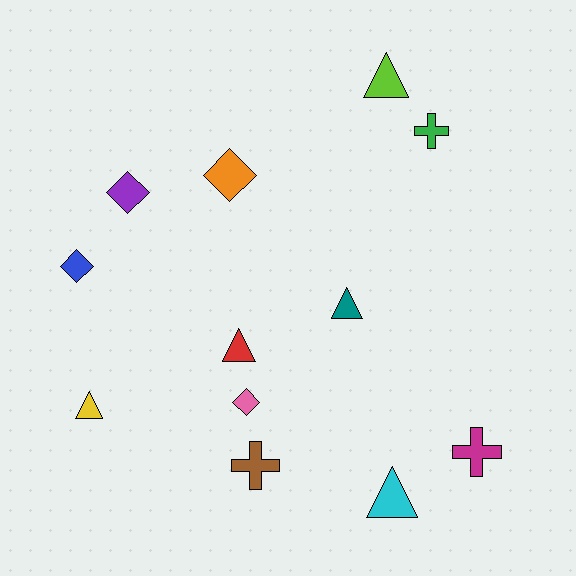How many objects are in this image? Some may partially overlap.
There are 12 objects.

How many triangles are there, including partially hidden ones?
There are 5 triangles.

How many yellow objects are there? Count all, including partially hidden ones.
There is 1 yellow object.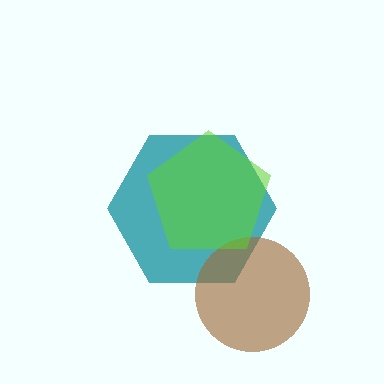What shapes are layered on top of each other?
The layered shapes are: a teal hexagon, a brown circle, a lime pentagon.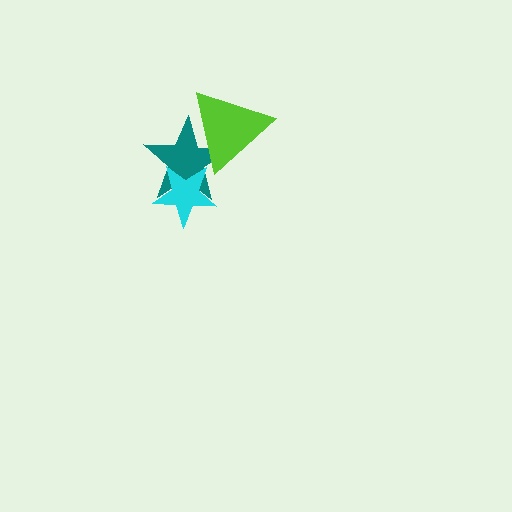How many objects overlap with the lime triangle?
1 object overlaps with the lime triangle.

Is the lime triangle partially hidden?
No, no other shape covers it.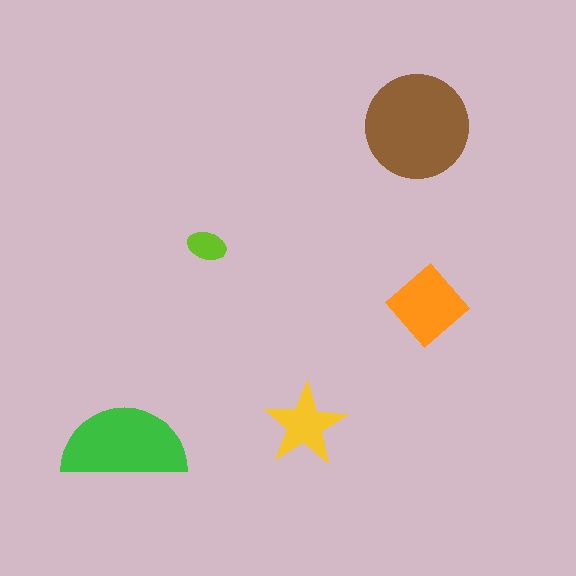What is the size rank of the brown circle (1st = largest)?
1st.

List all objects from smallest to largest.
The lime ellipse, the yellow star, the orange diamond, the green semicircle, the brown circle.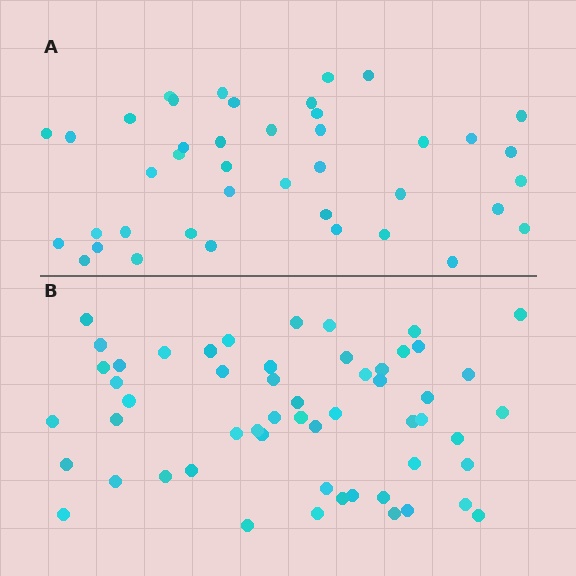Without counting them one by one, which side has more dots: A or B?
Region B (the bottom region) has more dots.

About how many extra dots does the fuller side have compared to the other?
Region B has approximately 15 more dots than region A.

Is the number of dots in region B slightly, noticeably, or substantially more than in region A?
Region B has noticeably more, but not dramatically so. The ratio is roughly 1.3 to 1.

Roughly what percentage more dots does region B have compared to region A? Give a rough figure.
About 35% more.